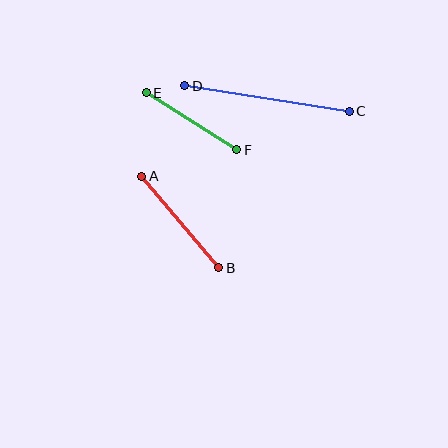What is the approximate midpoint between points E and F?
The midpoint is at approximately (191, 121) pixels.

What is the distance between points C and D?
The distance is approximately 166 pixels.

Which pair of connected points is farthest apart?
Points C and D are farthest apart.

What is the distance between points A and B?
The distance is approximately 120 pixels.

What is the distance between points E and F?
The distance is approximately 107 pixels.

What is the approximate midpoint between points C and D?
The midpoint is at approximately (267, 98) pixels.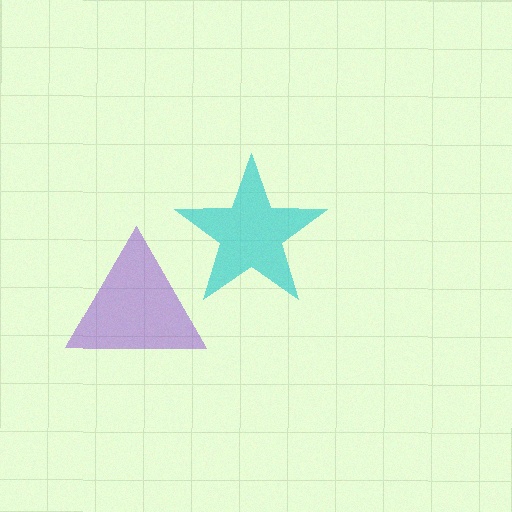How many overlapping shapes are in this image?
There are 2 overlapping shapes in the image.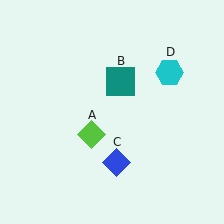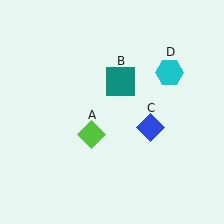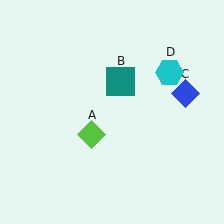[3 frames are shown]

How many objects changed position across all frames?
1 object changed position: blue diamond (object C).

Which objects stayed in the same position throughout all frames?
Lime diamond (object A) and teal square (object B) and cyan hexagon (object D) remained stationary.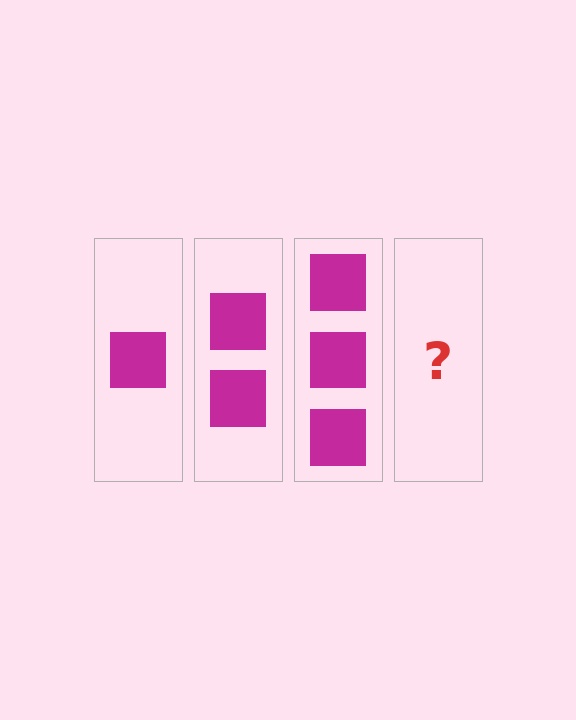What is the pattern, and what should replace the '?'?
The pattern is that each step adds one more square. The '?' should be 4 squares.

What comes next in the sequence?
The next element should be 4 squares.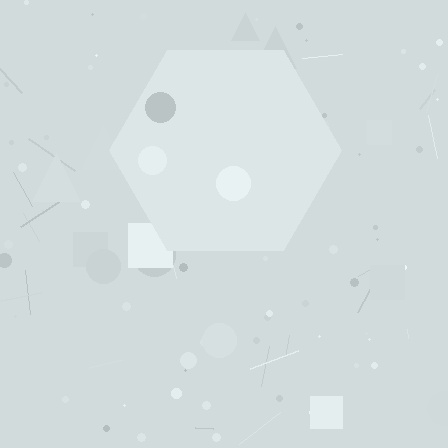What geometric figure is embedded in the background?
A hexagon is embedded in the background.